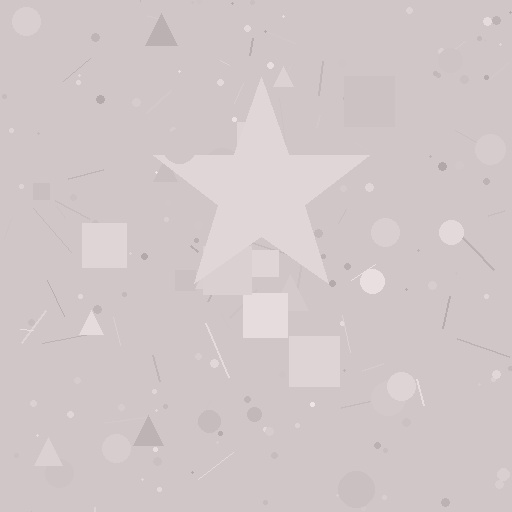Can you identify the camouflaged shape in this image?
The camouflaged shape is a star.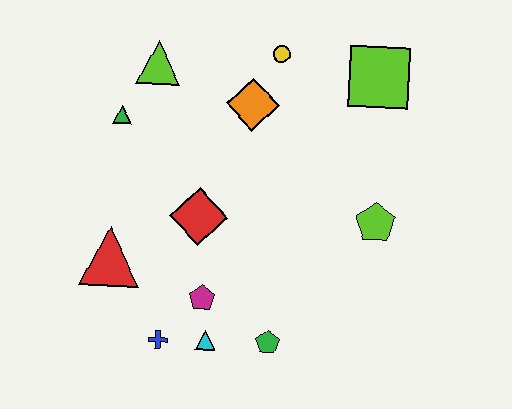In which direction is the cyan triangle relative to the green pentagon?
The cyan triangle is to the left of the green pentagon.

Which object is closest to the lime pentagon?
The lime square is closest to the lime pentagon.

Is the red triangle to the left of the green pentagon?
Yes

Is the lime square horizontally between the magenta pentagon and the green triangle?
No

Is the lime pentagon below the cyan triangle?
No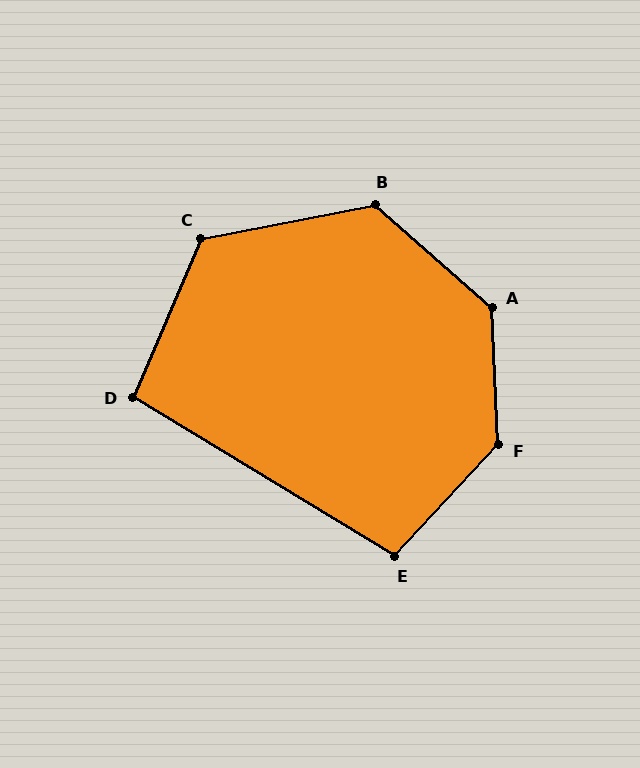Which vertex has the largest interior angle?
F, at approximately 135 degrees.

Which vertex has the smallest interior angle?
D, at approximately 98 degrees.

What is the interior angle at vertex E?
Approximately 101 degrees (obtuse).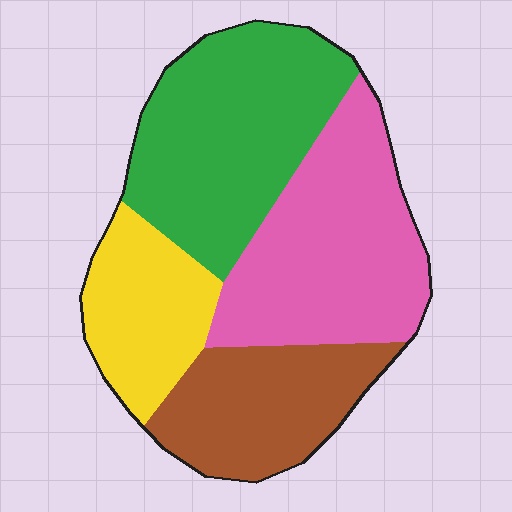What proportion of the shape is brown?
Brown covers around 20% of the shape.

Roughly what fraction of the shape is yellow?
Yellow takes up about one sixth (1/6) of the shape.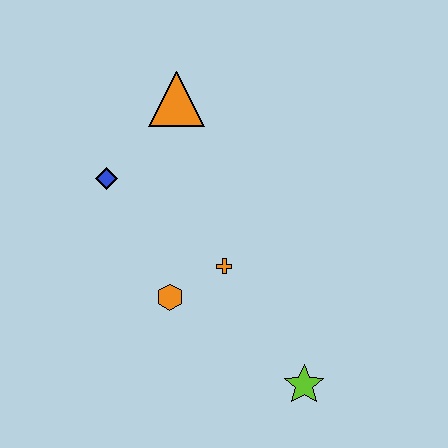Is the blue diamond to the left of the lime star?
Yes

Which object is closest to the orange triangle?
The blue diamond is closest to the orange triangle.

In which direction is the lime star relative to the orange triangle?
The lime star is below the orange triangle.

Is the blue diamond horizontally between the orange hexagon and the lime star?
No